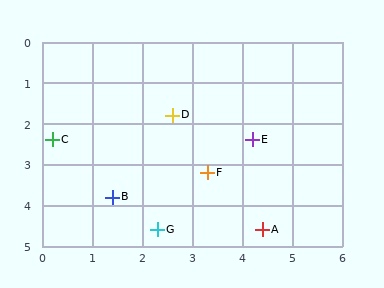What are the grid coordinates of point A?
Point A is at approximately (4.4, 4.6).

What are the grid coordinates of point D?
Point D is at approximately (2.6, 1.8).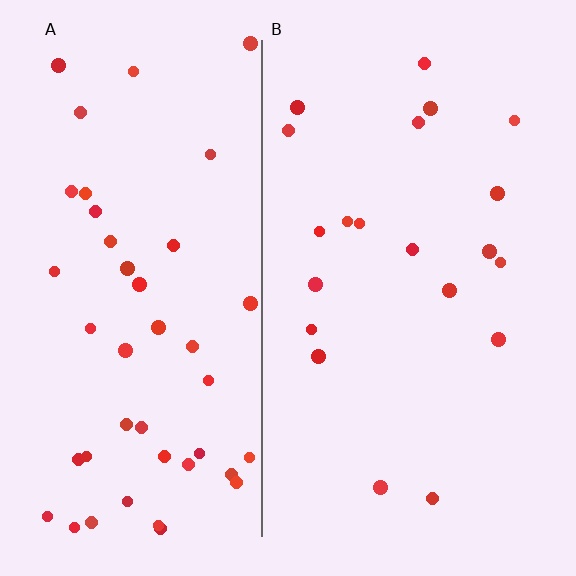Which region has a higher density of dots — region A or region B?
A (the left).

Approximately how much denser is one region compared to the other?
Approximately 2.2× — region A over region B.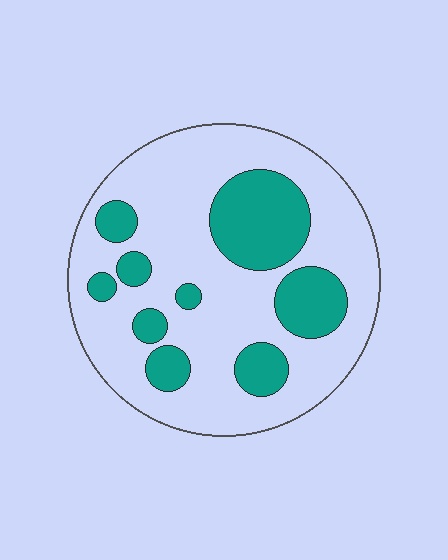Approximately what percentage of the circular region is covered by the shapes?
Approximately 25%.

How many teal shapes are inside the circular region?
9.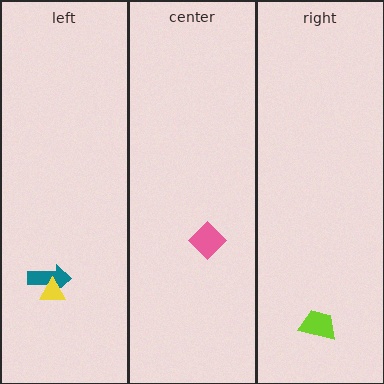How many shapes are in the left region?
2.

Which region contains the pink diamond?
The center region.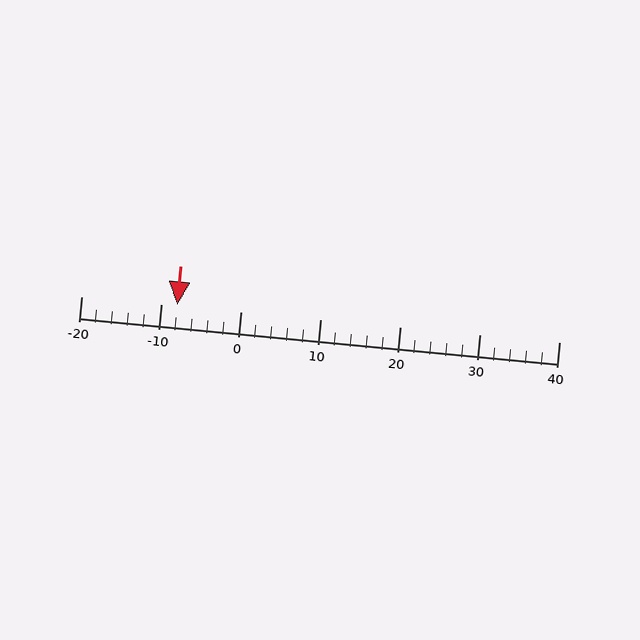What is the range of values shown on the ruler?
The ruler shows values from -20 to 40.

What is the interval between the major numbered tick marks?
The major tick marks are spaced 10 units apart.